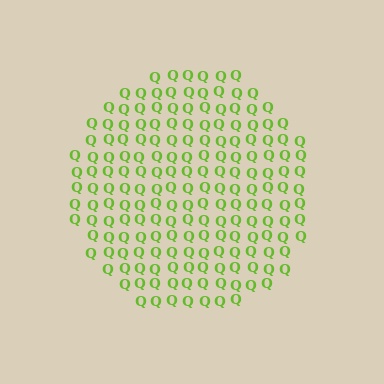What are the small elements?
The small elements are letter Q's.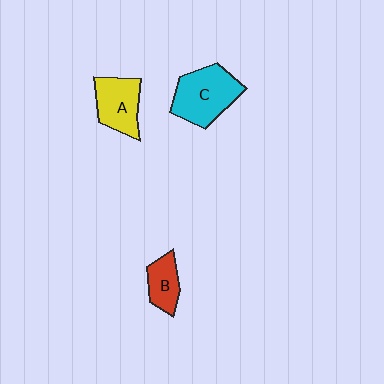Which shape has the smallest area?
Shape B (red).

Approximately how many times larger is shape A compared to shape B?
Approximately 1.5 times.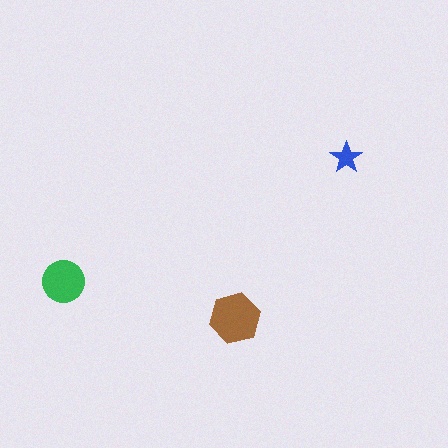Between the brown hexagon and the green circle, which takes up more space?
The brown hexagon.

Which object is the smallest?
The blue star.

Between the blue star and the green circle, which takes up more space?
The green circle.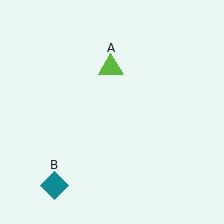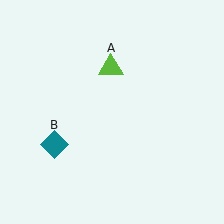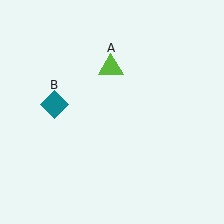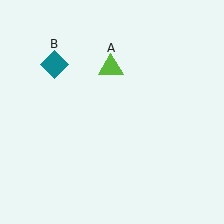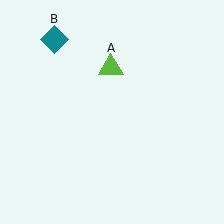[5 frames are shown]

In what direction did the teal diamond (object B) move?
The teal diamond (object B) moved up.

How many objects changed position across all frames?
1 object changed position: teal diamond (object B).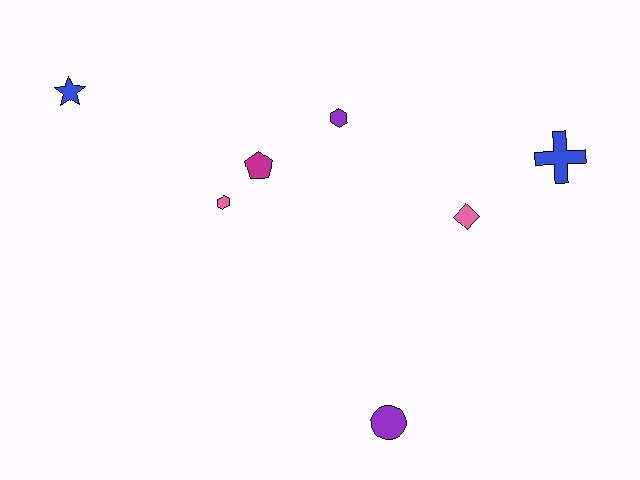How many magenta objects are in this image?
There is 1 magenta object.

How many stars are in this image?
There is 1 star.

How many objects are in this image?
There are 7 objects.